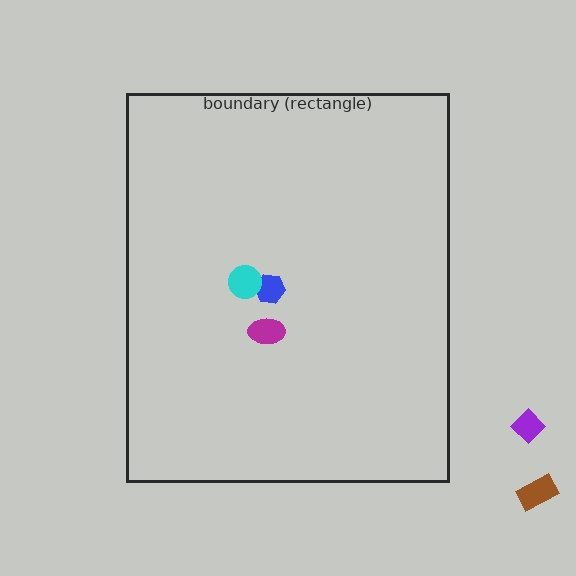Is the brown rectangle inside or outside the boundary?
Outside.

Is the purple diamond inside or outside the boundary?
Outside.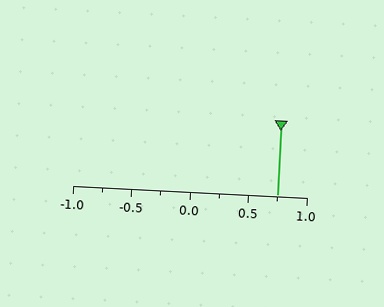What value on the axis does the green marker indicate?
The marker indicates approximately 0.75.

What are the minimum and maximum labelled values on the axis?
The axis runs from -1.0 to 1.0.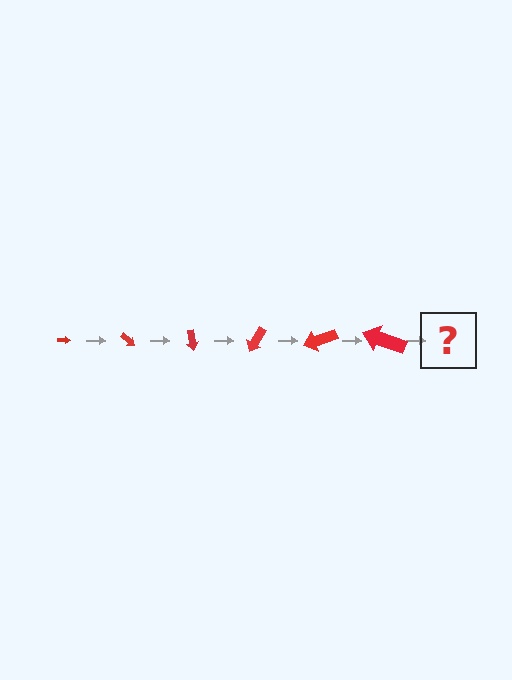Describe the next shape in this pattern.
It should be an arrow, larger than the previous one and rotated 240 degrees from the start.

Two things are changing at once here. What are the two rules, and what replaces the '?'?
The two rules are that the arrow grows larger each step and it rotates 40 degrees each step. The '?' should be an arrow, larger than the previous one and rotated 240 degrees from the start.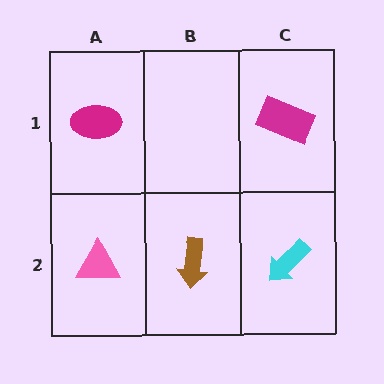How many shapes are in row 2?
3 shapes.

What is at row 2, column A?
A pink triangle.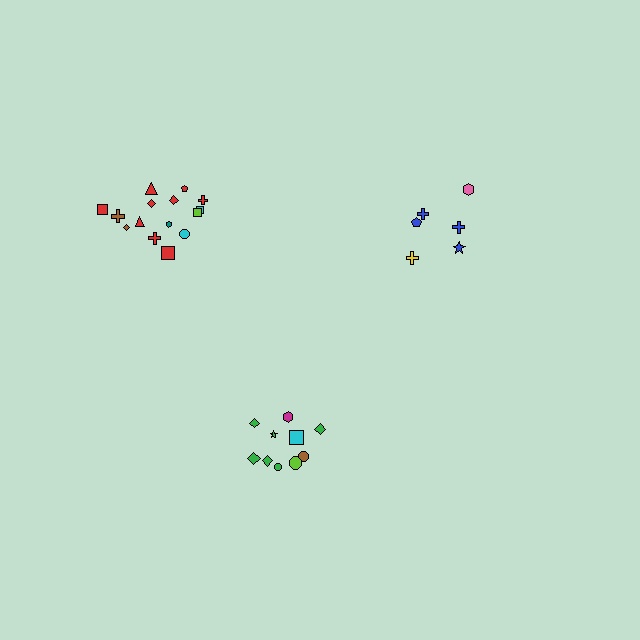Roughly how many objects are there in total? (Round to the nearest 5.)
Roughly 30 objects in total.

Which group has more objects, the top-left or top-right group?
The top-left group.